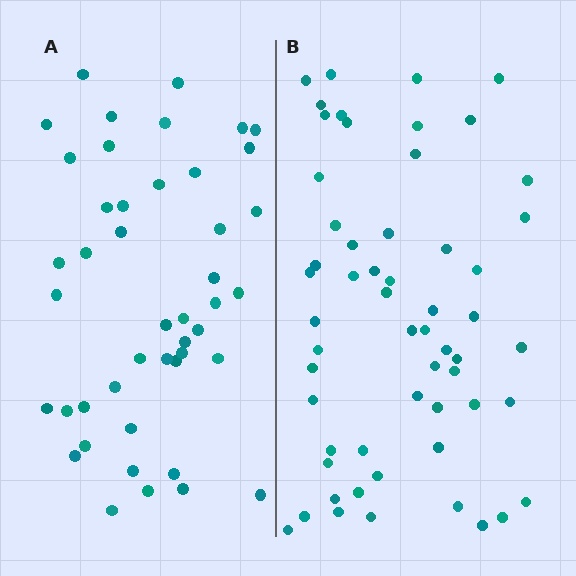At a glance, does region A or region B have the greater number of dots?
Region B (the right region) has more dots.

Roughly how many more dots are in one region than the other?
Region B has roughly 12 or so more dots than region A.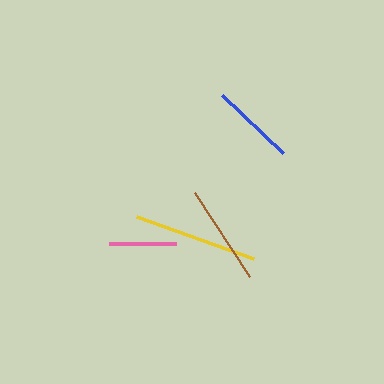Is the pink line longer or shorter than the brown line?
The brown line is longer than the pink line.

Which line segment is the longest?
The yellow line is the longest at approximately 125 pixels.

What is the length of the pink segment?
The pink segment is approximately 67 pixels long.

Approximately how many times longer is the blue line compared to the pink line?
The blue line is approximately 1.3 times the length of the pink line.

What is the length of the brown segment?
The brown segment is approximately 101 pixels long.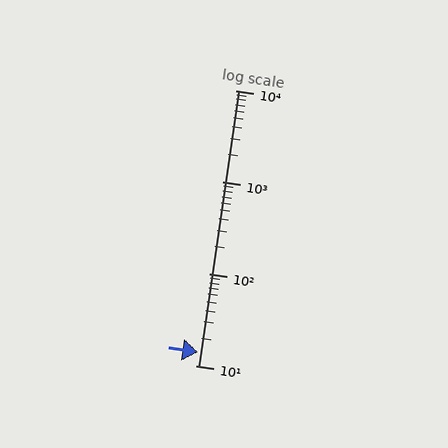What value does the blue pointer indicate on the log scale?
The pointer indicates approximately 14.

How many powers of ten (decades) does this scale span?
The scale spans 3 decades, from 10 to 10000.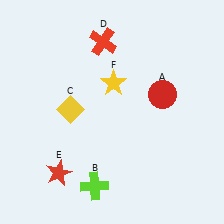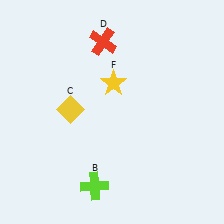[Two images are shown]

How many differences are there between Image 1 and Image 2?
There are 2 differences between the two images.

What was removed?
The red star (E), the red circle (A) were removed in Image 2.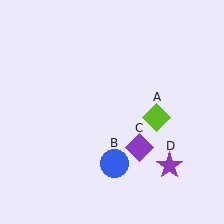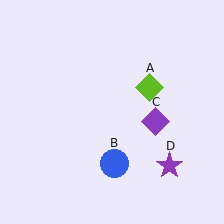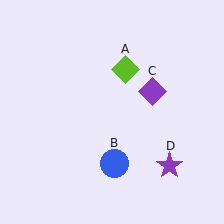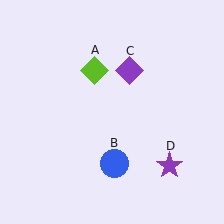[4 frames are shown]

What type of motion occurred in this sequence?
The lime diamond (object A), purple diamond (object C) rotated counterclockwise around the center of the scene.